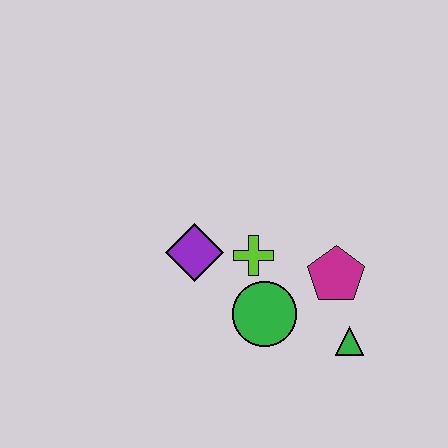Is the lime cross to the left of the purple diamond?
No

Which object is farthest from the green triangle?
The purple diamond is farthest from the green triangle.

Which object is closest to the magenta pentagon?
The green triangle is closest to the magenta pentagon.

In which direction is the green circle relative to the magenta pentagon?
The green circle is to the left of the magenta pentagon.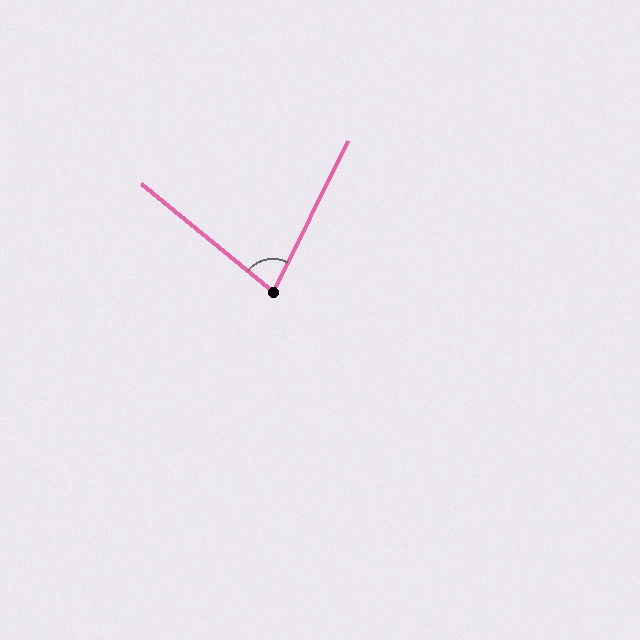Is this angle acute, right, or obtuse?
It is acute.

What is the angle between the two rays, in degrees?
Approximately 77 degrees.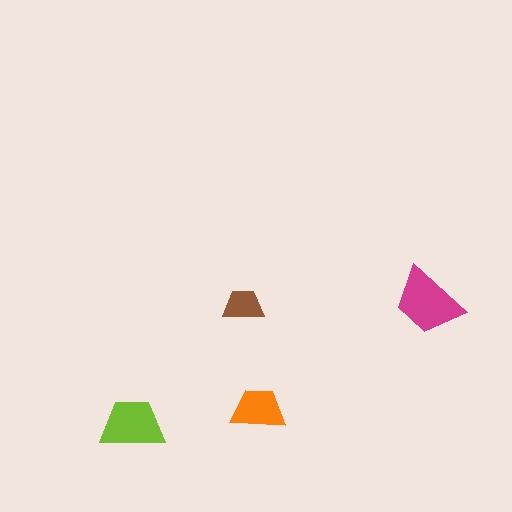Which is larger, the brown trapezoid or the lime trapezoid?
The lime one.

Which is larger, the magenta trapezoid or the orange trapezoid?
The magenta one.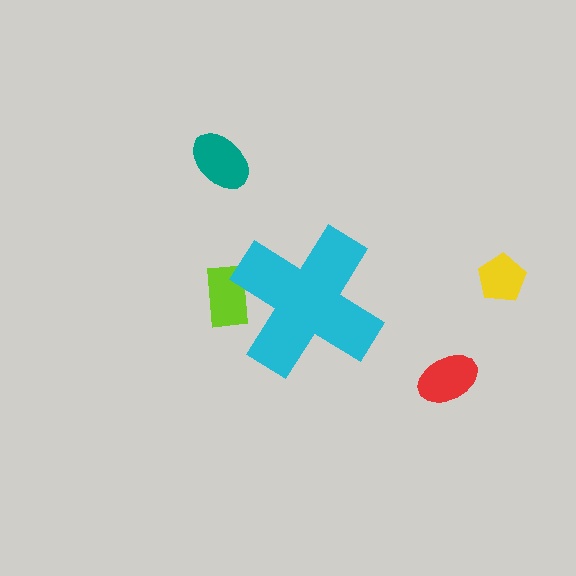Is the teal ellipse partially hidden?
No, the teal ellipse is fully visible.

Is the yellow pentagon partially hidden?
No, the yellow pentagon is fully visible.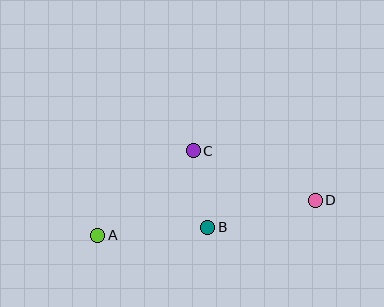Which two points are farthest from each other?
Points A and D are farthest from each other.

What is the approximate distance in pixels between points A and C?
The distance between A and C is approximately 127 pixels.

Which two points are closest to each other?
Points B and C are closest to each other.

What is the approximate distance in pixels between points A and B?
The distance between A and B is approximately 110 pixels.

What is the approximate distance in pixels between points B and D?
The distance between B and D is approximately 111 pixels.